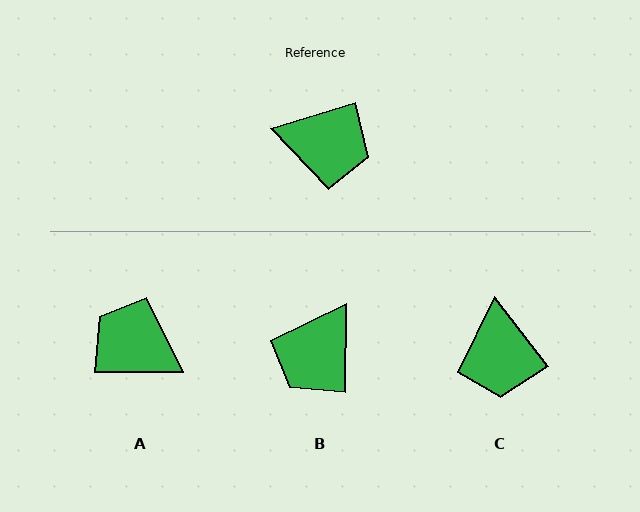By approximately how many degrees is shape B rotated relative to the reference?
Approximately 108 degrees clockwise.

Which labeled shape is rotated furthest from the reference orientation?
A, about 163 degrees away.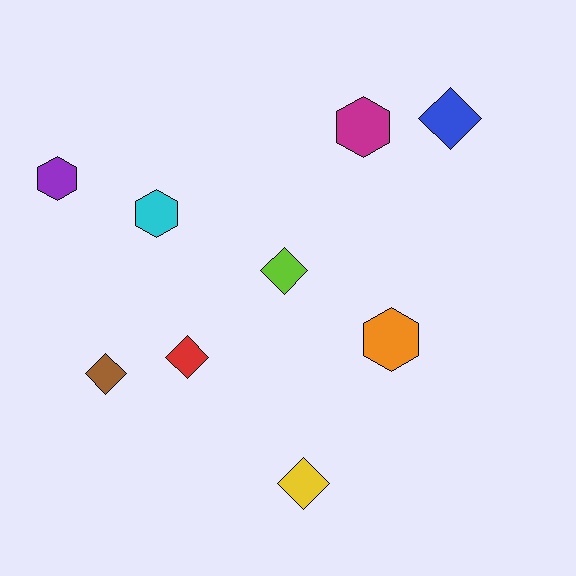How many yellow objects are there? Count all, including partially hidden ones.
There is 1 yellow object.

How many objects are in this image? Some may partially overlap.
There are 9 objects.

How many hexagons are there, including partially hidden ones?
There are 4 hexagons.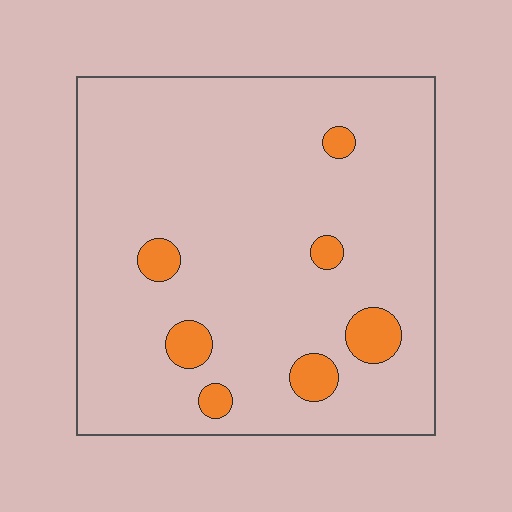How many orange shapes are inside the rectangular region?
7.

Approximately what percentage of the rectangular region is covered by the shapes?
Approximately 10%.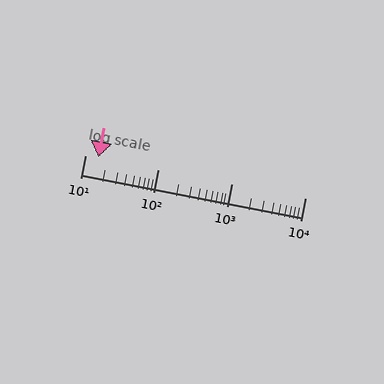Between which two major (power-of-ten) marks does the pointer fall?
The pointer is between 10 and 100.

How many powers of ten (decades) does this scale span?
The scale spans 3 decades, from 10 to 10000.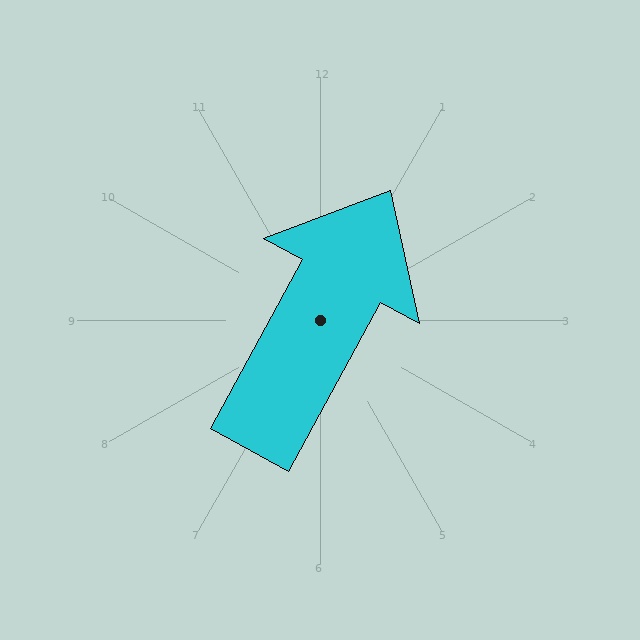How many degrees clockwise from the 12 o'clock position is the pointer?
Approximately 29 degrees.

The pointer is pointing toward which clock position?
Roughly 1 o'clock.